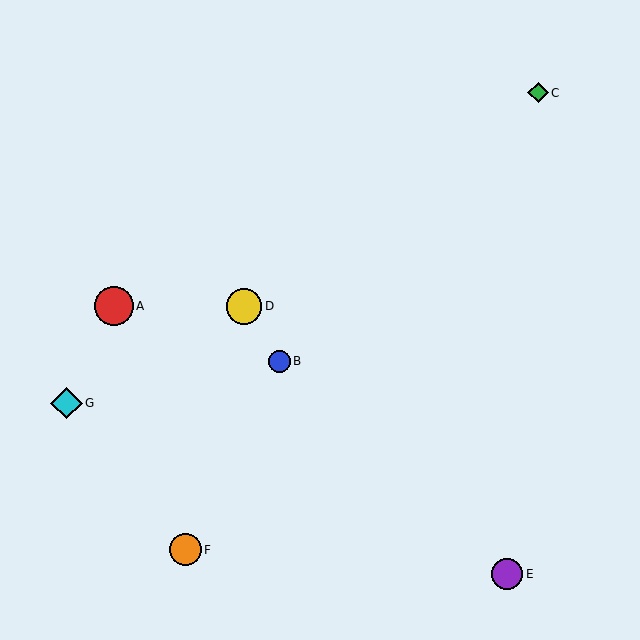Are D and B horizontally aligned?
No, D is at y≈306 and B is at y≈361.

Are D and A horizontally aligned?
Yes, both are at y≈306.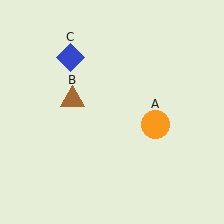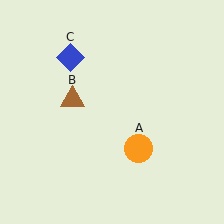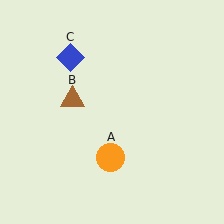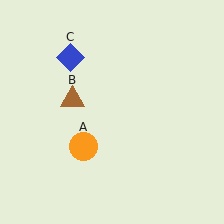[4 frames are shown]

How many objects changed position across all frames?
1 object changed position: orange circle (object A).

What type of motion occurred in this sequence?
The orange circle (object A) rotated clockwise around the center of the scene.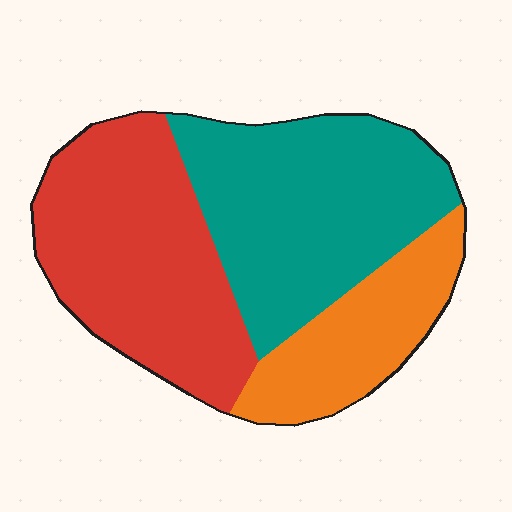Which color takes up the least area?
Orange, at roughly 20%.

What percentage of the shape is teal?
Teal takes up about two fifths (2/5) of the shape.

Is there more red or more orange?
Red.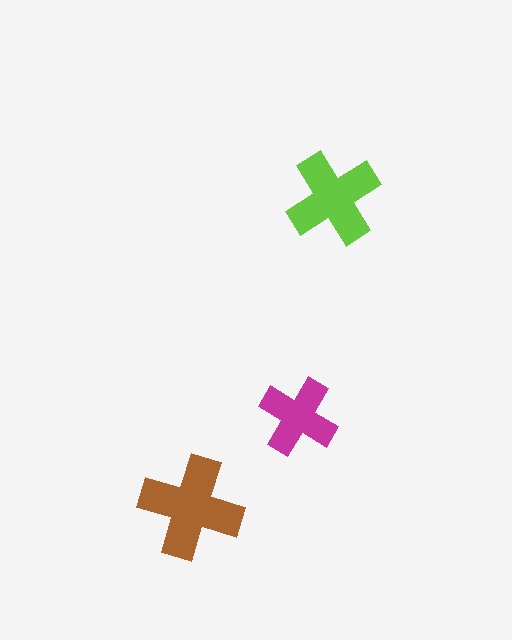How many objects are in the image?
There are 3 objects in the image.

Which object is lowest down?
The brown cross is bottommost.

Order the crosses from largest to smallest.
the brown one, the lime one, the magenta one.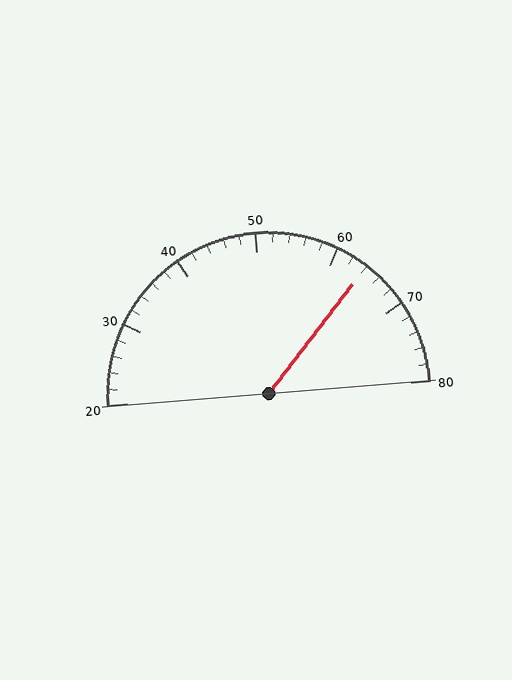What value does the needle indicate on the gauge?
The needle indicates approximately 64.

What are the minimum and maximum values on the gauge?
The gauge ranges from 20 to 80.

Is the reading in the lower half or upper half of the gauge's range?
The reading is in the upper half of the range (20 to 80).